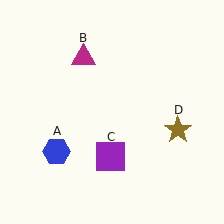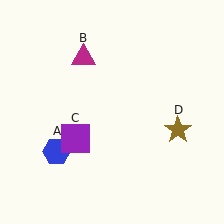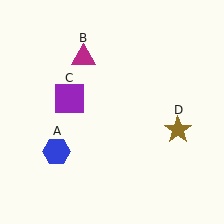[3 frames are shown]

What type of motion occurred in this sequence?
The purple square (object C) rotated clockwise around the center of the scene.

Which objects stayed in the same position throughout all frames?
Blue hexagon (object A) and magenta triangle (object B) and brown star (object D) remained stationary.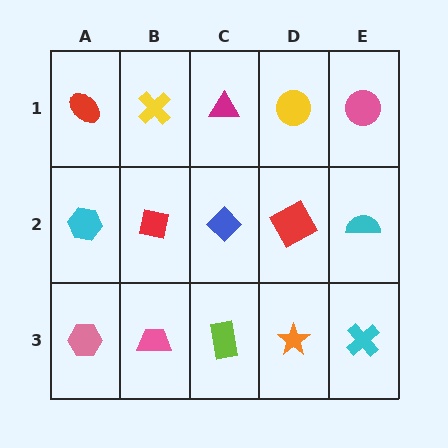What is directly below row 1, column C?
A blue diamond.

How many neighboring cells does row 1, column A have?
2.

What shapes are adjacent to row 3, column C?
A blue diamond (row 2, column C), a pink trapezoid (row 3, column B), an orange star (row 3, column D).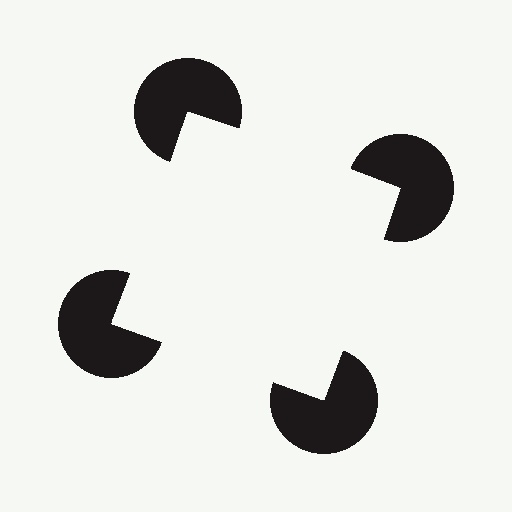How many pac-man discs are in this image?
There are 4 — one at each vertex of the illusory square.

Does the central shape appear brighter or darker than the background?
It typically appears slightly brighter than the background, even though no actual brightness change is drawn.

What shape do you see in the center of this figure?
An illusory square — its edges are inferred from the aligned wedge cuts in the pac-man discs, not physically drawn.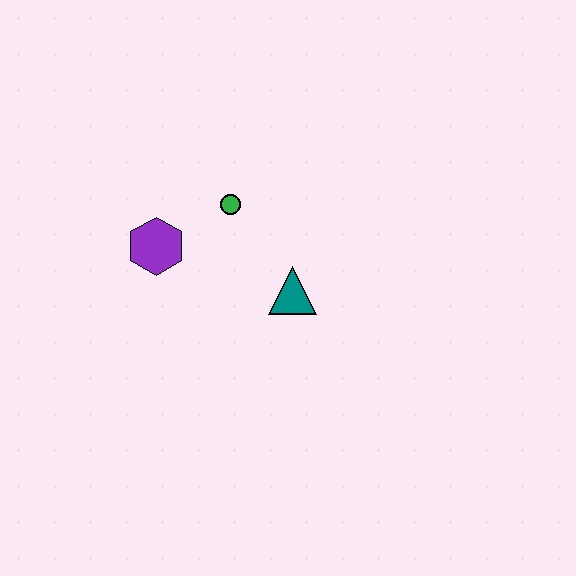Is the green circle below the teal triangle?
No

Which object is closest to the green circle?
The purple hexagon is closest to the green circle.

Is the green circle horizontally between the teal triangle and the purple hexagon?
Yes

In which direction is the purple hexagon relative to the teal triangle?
The purple hexagon is to the left of the teal triangle.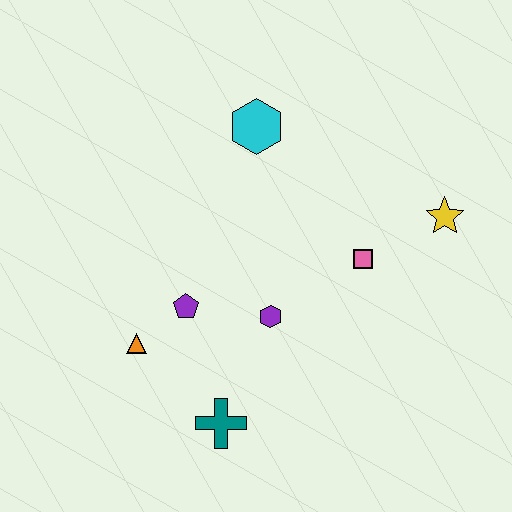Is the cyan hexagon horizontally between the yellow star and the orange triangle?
Yes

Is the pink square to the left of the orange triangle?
No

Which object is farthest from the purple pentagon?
The yellow star is farthest from the purple pentagon.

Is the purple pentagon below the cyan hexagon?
Yes